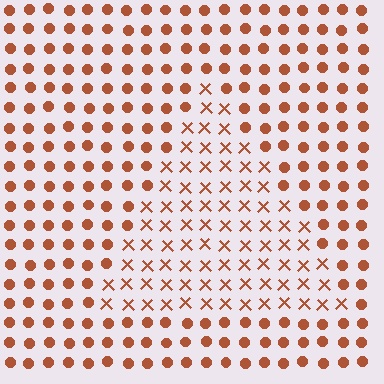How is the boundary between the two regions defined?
The boundary is defined by a change in element shape: X marks inside vs. circles outside. All elements share the same color and spacing.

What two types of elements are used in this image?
The image uses X marks inside the triangle region and circles outside it.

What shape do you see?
I see a triangle.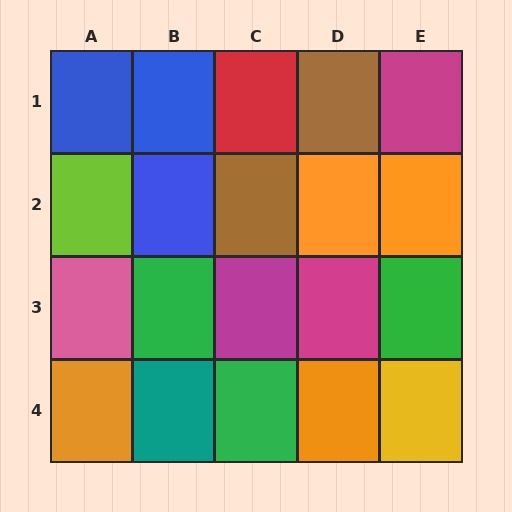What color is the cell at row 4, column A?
Orange.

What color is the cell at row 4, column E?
Yellow.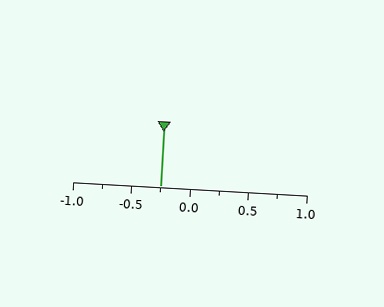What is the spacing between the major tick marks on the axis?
The major ticks are spaced 0.5 apart.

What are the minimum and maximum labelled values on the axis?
The axis runs from -1.0 to 1.0.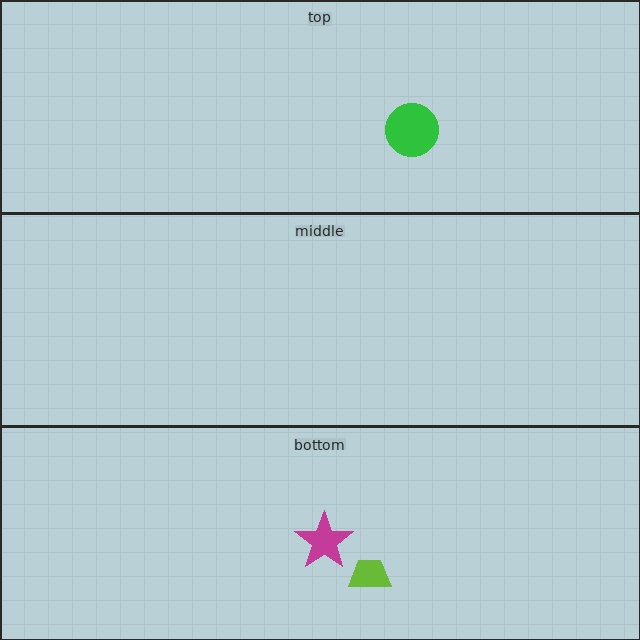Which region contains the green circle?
The top region.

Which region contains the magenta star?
The bottom region.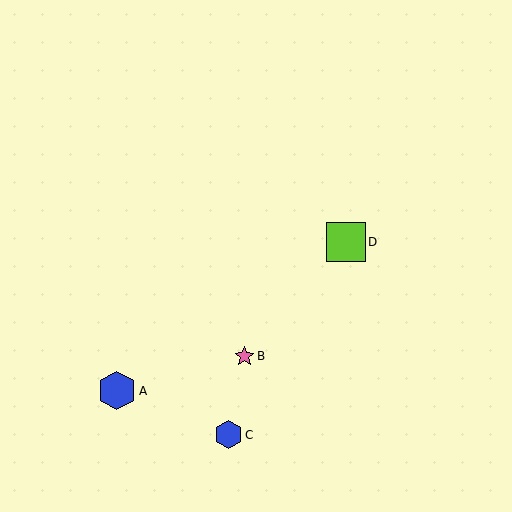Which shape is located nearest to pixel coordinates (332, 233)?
The lime square (labeled D) at (346, 242) is nearest to that location.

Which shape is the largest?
The lime square (labeled D) is the largest.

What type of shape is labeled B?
Shape B is a pink star.